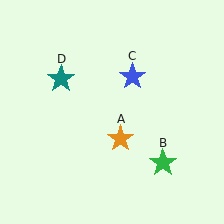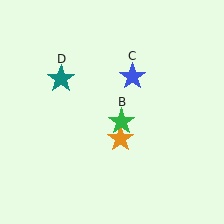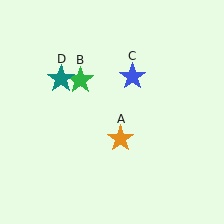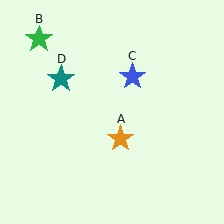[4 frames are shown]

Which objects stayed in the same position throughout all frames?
Orange star (object A) and blue star (object C) and teal star (object D) remained stationary.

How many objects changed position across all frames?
1 object changed position: green star (object B).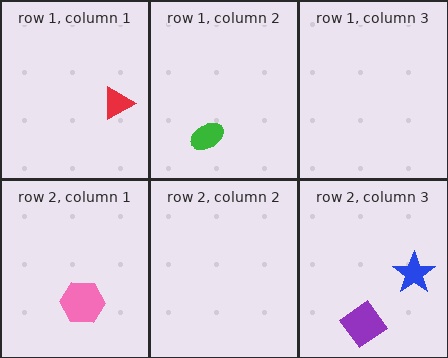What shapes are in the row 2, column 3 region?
The blue star, the purple diamond.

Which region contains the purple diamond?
The row 2, column 3 region.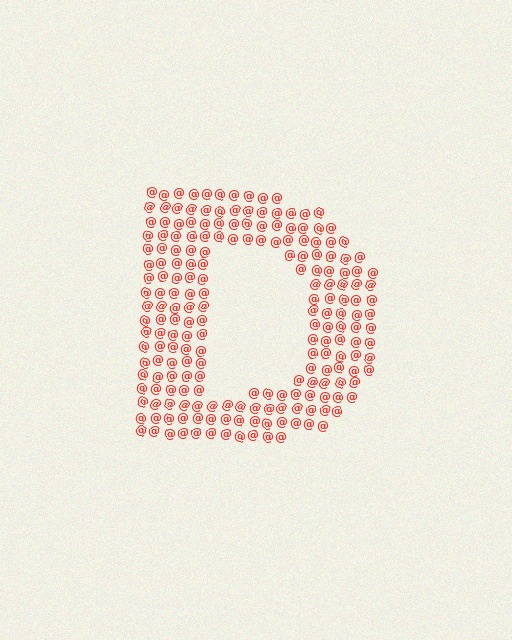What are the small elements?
The small elements are at signs.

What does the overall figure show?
The overall figure shows the letter D.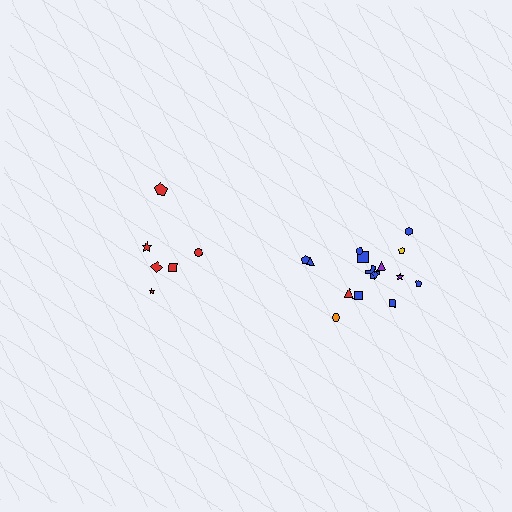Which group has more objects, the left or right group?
The right group.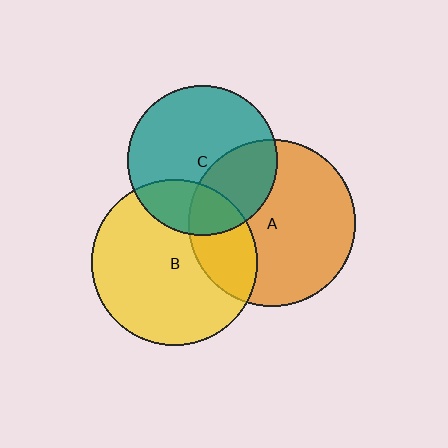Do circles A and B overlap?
Yes.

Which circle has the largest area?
Circle B (yellow).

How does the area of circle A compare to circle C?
Approximately 1.2 times.